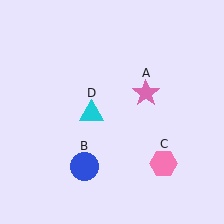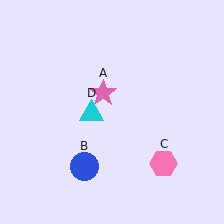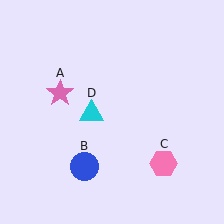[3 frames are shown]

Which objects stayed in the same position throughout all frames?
Blue circle (object B) and pink hexagon (object C) and cyan triangle (object D) remained stationary.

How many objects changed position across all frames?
1 object changed position: pink star (object A).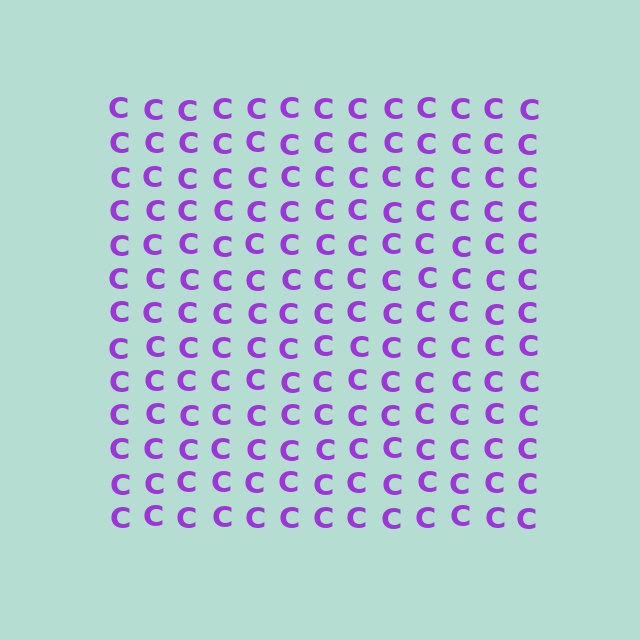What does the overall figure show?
The overall figure shows a square.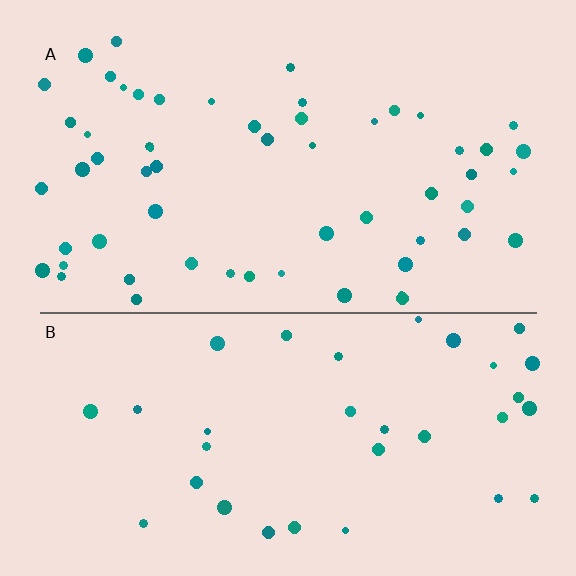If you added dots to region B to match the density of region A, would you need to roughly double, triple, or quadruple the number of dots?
Approximately double.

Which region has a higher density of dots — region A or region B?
A (the top).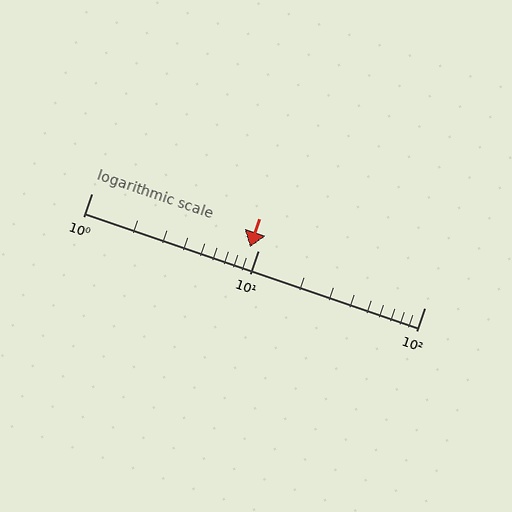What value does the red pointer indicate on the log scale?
The pointer indicates approximately 9.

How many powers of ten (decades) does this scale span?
The scale spans 2 decades, from 1 to 100.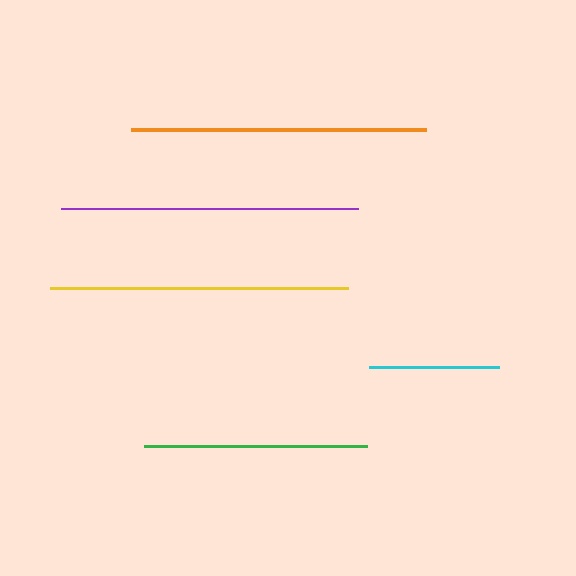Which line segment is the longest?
The yellow line is the longest at approximately 298 pixels.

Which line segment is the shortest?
The cyan line is the shortest at approximately 130 pixels.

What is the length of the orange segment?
The orange segment is approximately 295 pixels long.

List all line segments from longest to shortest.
From longest to shortest: yellow, purple, orange, green, cyan.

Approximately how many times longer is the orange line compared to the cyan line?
The orange line is approximately 2.3 times the length of the cyan line.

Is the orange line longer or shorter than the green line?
The orange line is longer than the green line.